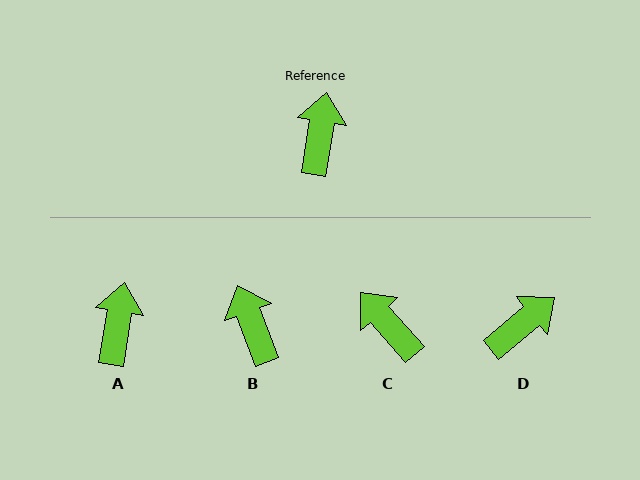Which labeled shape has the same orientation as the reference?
A.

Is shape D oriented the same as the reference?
No, it is off by about 40 degrees.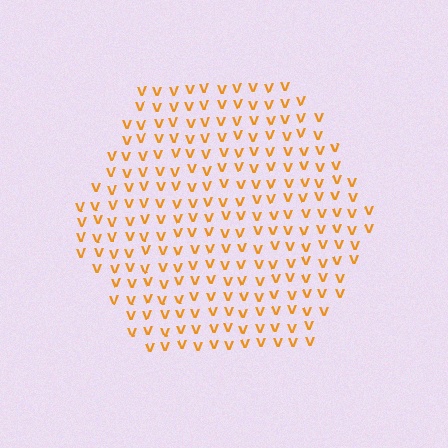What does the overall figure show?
The overall figure shows a hexagon.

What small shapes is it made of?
It is made of small letter V's.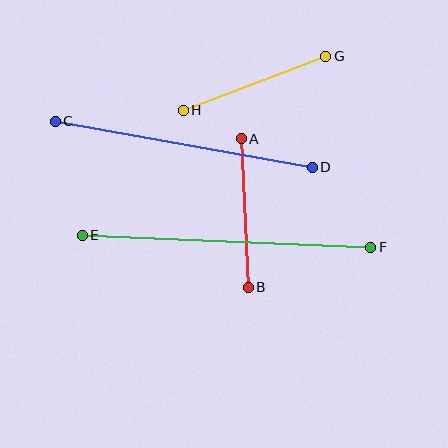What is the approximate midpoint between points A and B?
The midpoint is at approximately (245, 213) pixels.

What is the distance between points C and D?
The distance is approximately 261 pixels.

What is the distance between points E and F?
The distance is approximately 289 pixels.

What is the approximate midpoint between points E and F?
The midpoint is at approximately (227, 241) pixels.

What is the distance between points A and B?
The distance is approximately 149 pixels.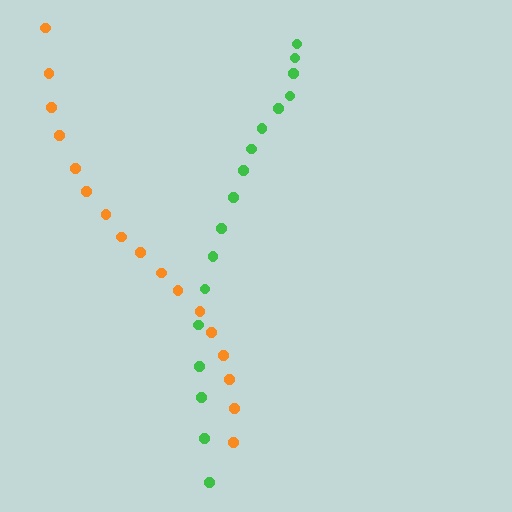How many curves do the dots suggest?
There are 2 distinct paths.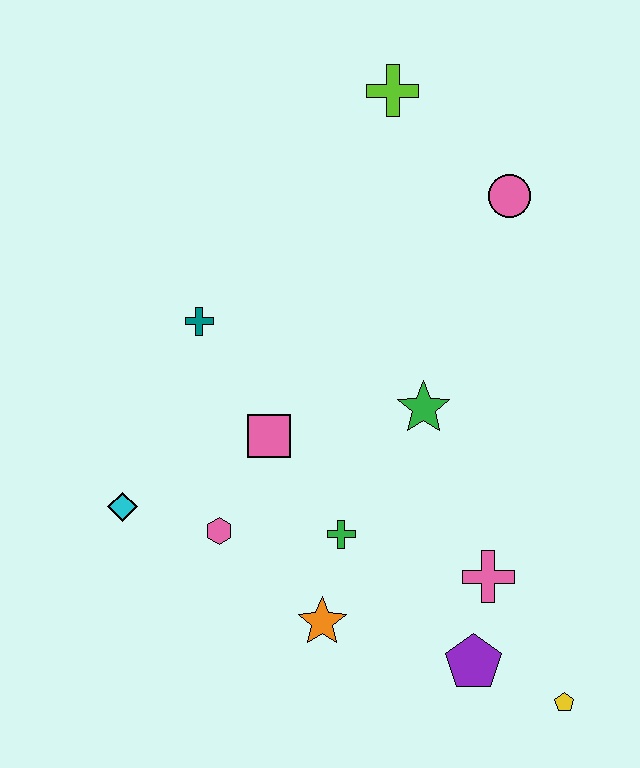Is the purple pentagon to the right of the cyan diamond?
Yes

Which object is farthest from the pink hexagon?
The lime cross is farthest from the pink hexagon.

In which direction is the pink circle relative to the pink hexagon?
The pink circle is above the pink hexagon.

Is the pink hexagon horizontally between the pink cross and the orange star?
No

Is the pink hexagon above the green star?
No